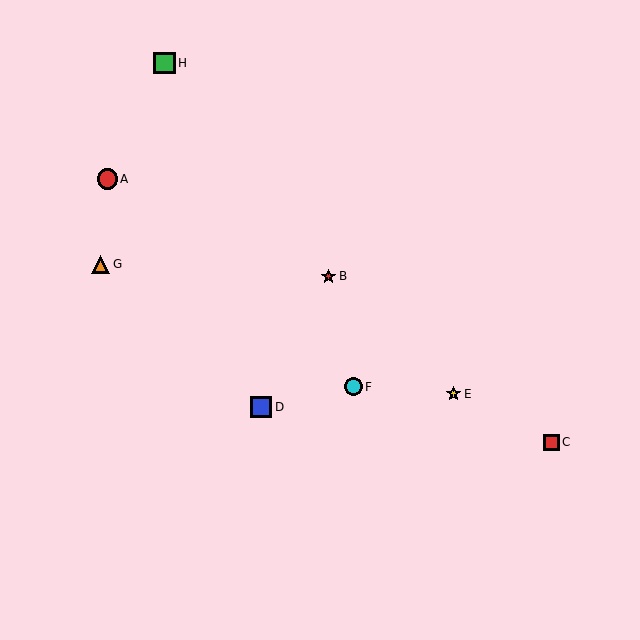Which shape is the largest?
The green square (labeled H) is the largest.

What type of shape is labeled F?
Shape F is a cyan circle.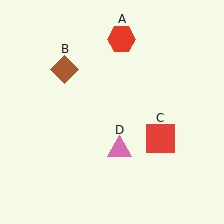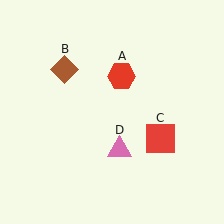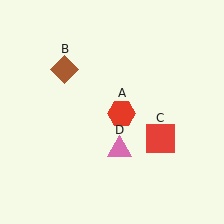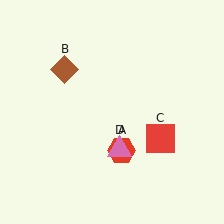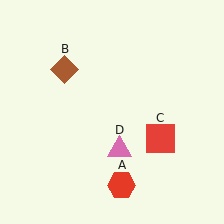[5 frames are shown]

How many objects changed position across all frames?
1 object changed position: red hexagon (object A).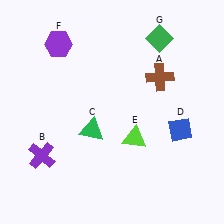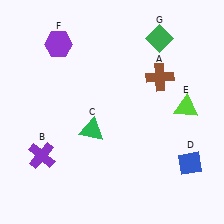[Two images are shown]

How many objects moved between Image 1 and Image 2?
2 objects moved between the two images.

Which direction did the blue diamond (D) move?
The blue diamond (D) moved down.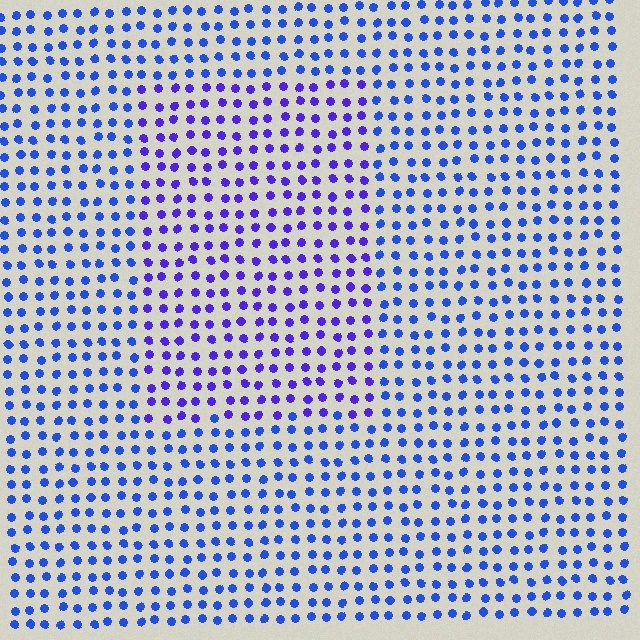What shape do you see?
I see a rectangle.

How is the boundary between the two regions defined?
The boundary is defined purely by a slight shift in hue (about 28 degrees). Spacing, size, and orientation are identical on both sides.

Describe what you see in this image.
The image is filled with small blue elements in a uniform arrangement. A rectangle-shaped region is visible where the elements are tinted to a slightly different hue, forming a subtle color boundary.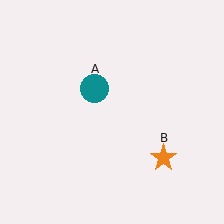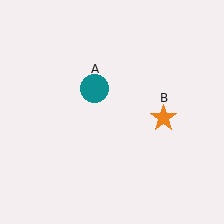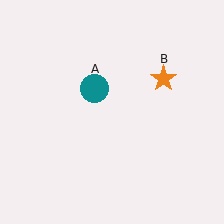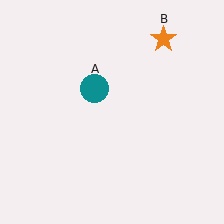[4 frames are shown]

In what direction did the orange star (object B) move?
The orange star (object B) moved up.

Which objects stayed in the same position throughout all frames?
Teal circle (object A) remained stationary.